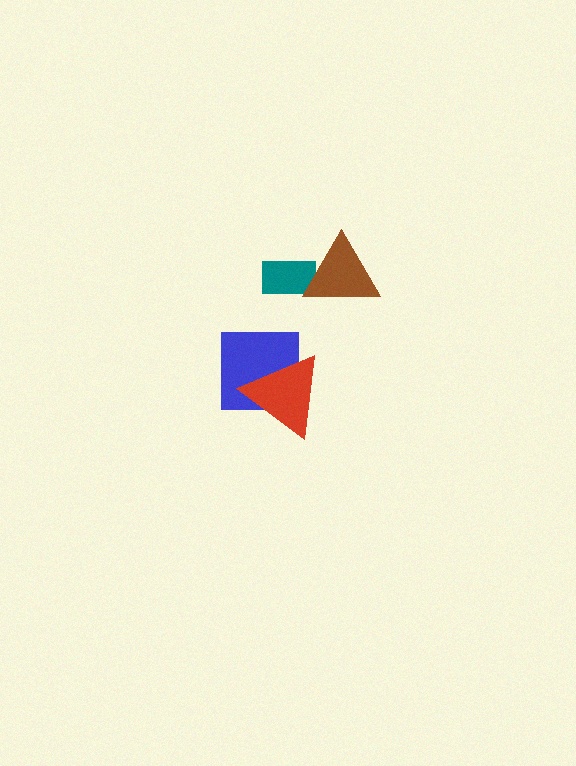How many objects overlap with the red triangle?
1 object overlaps with the red triangle.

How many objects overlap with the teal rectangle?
1 object overlaps with the teal rectangle.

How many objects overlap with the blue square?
1 object overlaps with the blue square.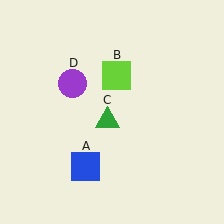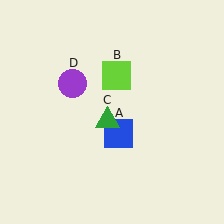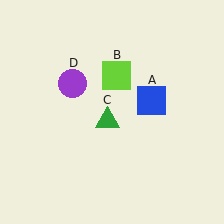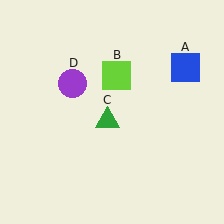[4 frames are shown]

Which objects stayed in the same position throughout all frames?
Lime square (object B) and green triangle (object C) and purple circle (object D) remained stationary.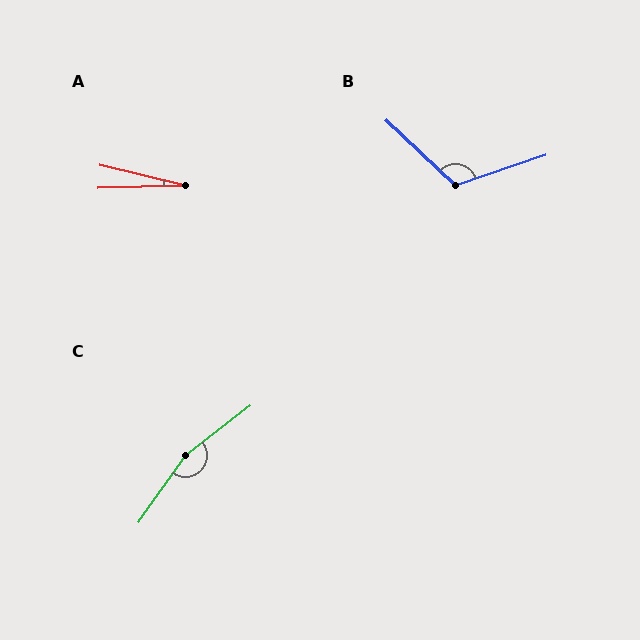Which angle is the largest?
C, at approximately 163 degrees.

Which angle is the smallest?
A, at approximately 15 degrees.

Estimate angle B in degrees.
Approximately 118 degrees.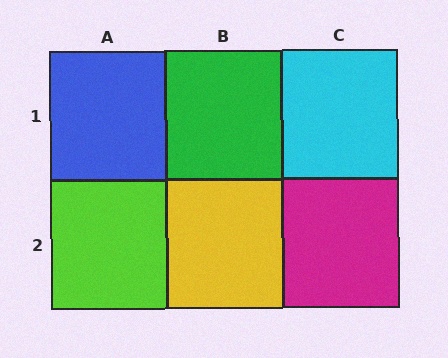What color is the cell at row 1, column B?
Green.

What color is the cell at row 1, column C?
Cyan.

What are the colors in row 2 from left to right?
Lime, yellow, magenta.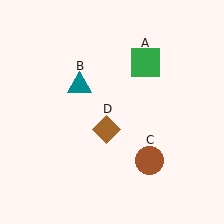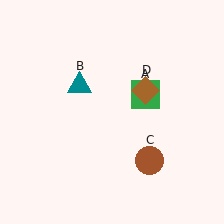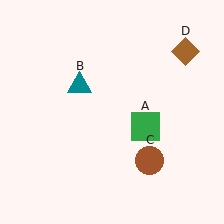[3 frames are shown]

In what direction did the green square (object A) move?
The green square (object A) moved down.